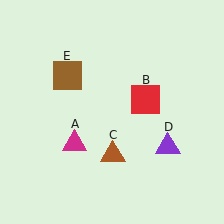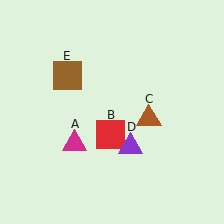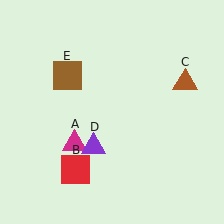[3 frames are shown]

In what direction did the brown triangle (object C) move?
The brown triangle (object C) moved up and to the right.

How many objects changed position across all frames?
3 objects changed position: red square (object B), brown triangle (object C), purple triangle (object D).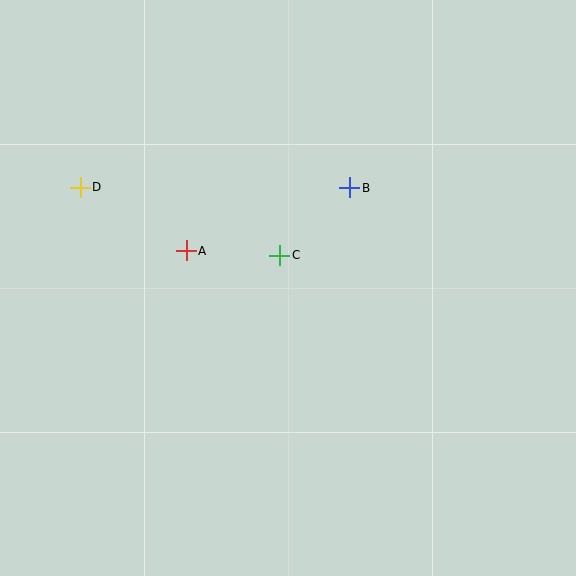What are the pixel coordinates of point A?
Point A is at (186, 251).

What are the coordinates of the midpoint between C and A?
The midpoint between C and A is at (233, 253).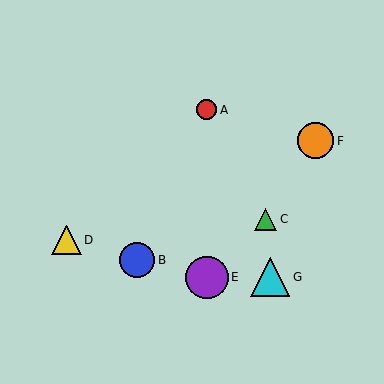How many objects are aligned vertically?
2 objects (A, E) are aligned vertically.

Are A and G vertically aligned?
No, A is at x≈207 and G is at x≈270.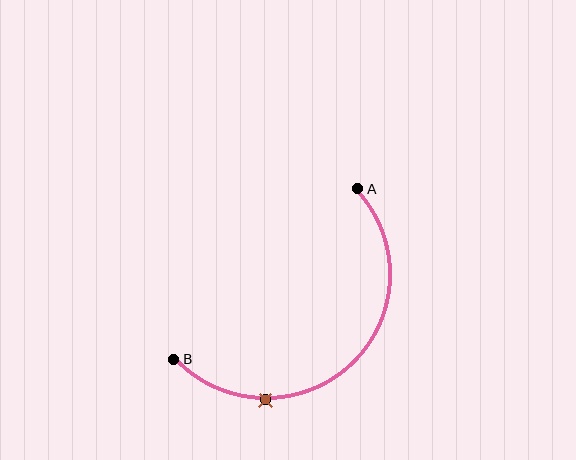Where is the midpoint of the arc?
The arc midpoint is the point on the curve farthest from the straight line joining A and B. It sits below and to the right of that line.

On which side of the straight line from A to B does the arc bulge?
The arc bulges below and to the right of the straight line connecting A and B.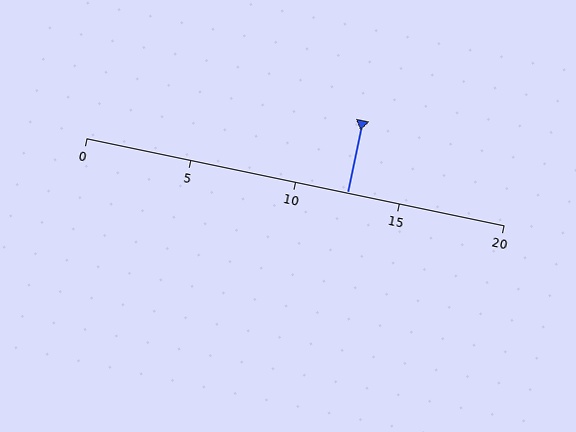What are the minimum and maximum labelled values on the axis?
The axis runs from 0 to 20.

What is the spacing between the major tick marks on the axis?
The major ticks are spaced 5 apart.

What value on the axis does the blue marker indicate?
The marker indicates approximately 12.5.